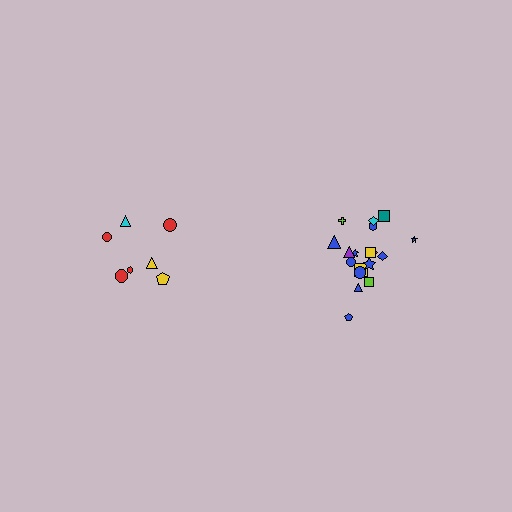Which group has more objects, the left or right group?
The right group.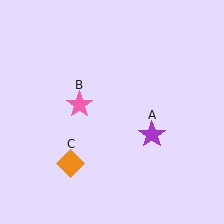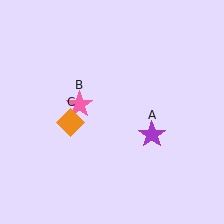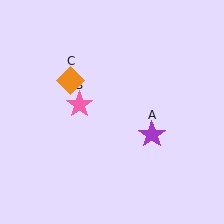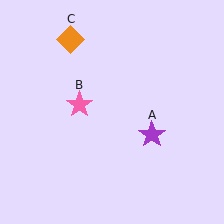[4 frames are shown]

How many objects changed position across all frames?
1 object changed position: orange diamond (object C).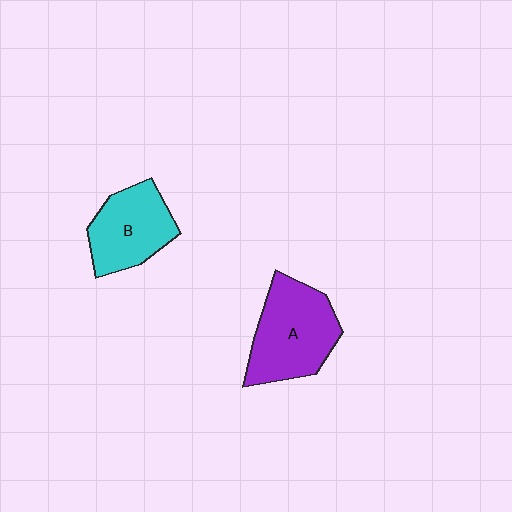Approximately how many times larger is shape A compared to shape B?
Approximately 1.2 times.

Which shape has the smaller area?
Shape B (cyan).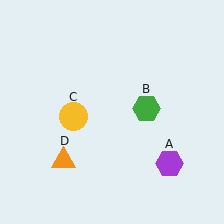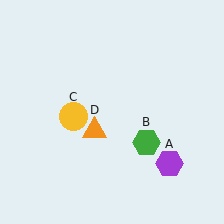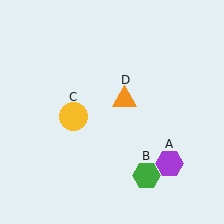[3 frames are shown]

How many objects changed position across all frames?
2 objects changed position: green hexagon (object B), orange triangle (object D).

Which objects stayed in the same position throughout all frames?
Purple hexagon (object A) and yellow circle (object C) remained stationary.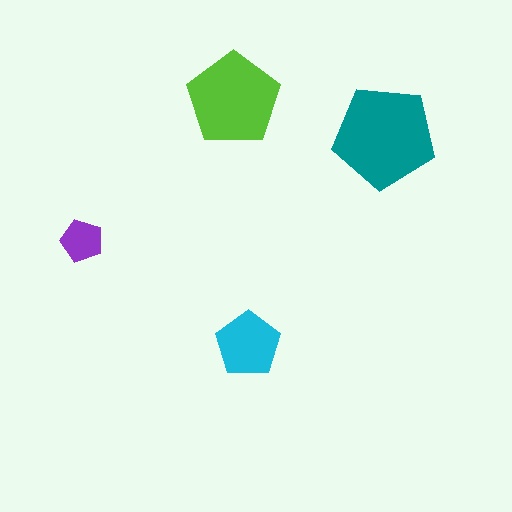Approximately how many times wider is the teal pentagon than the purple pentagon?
About 2.5 times wider.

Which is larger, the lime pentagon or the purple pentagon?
The lime one.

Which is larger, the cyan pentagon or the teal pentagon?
The teal one.